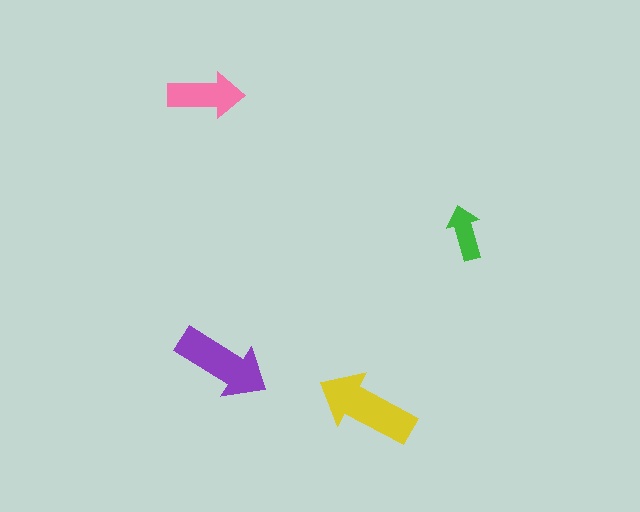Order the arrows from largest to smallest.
the yellow one, the purple one, the pink one, the green one.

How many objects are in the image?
There are 4 objects in the image.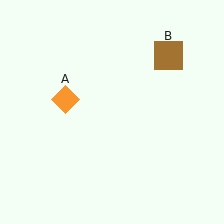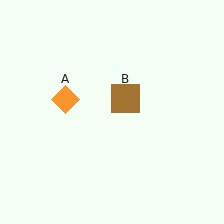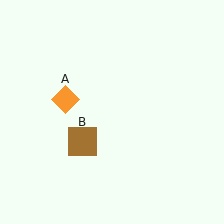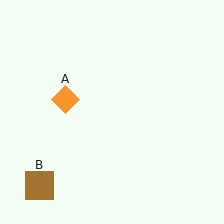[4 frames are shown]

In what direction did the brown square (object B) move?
The brown square (object B) moved down and to the left.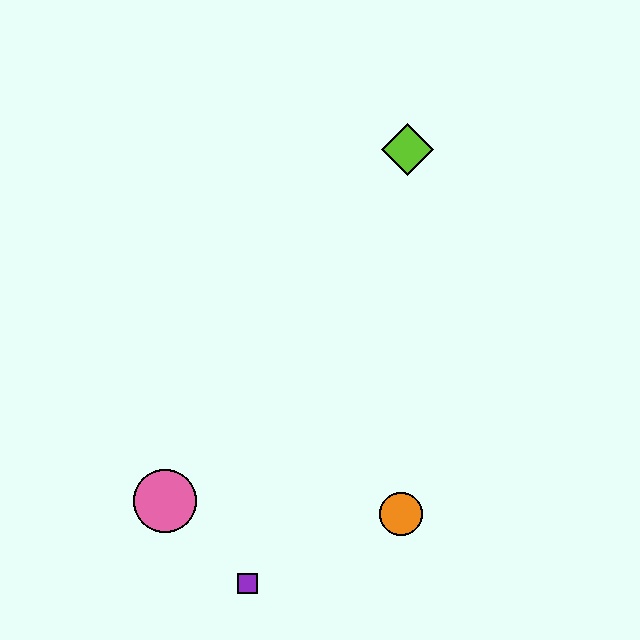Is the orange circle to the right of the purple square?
Yes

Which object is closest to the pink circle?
The purple square is closest to the pink circle.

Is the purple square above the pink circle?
No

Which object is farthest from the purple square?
The lime diamond is farthest from the purple square.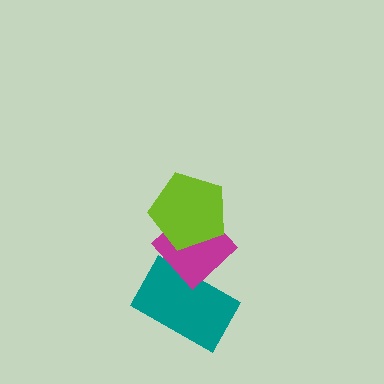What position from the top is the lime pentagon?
The lime pentagon is 1st from the top.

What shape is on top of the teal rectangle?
The magenta diamond is on top of the teal rectangle.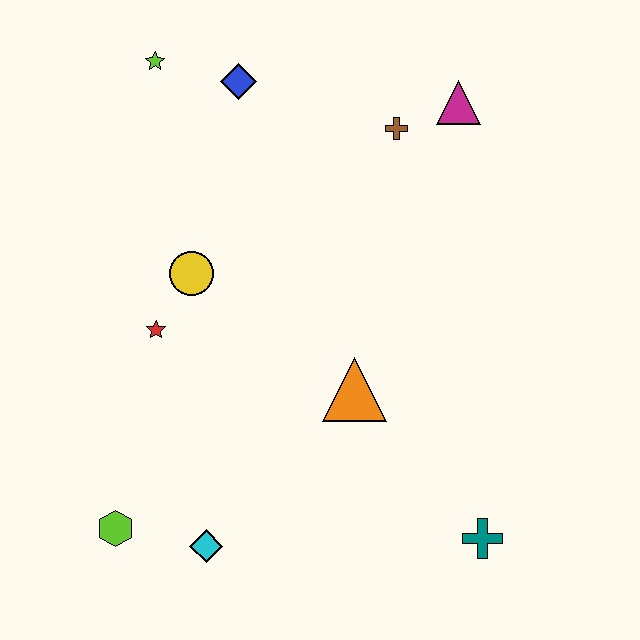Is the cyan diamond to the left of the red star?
No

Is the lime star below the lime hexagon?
No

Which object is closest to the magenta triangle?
The brown cross is closest to the magenta triangle.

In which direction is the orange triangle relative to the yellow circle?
The orange triangle is to the right of the yellow circle.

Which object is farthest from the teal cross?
The lime star is farthest from the teal cross.